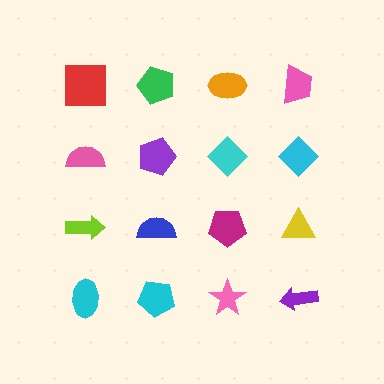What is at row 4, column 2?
A cyan pentagon.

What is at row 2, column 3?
A cyan diamond.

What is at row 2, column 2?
A purple pentagon.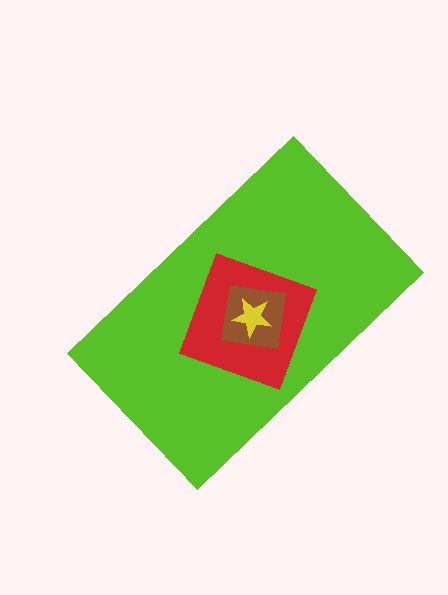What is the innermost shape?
The yellow star.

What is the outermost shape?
The lime rectangle.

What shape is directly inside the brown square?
The yellow star.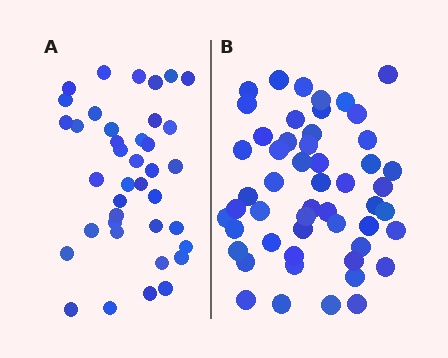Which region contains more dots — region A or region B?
Region B (the right region) has more dots.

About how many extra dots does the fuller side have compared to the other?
Region B has approximately 15 more dots than region A.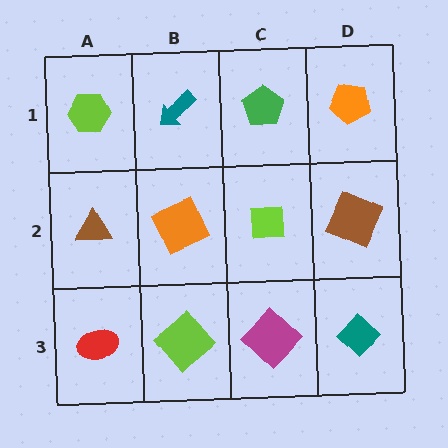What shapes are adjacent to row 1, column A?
A brown triangle (row 2, column A), a teal arrow (row 1, column B).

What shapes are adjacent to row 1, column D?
A brown square (row 2, column D), a green pentagon (row 1, column C).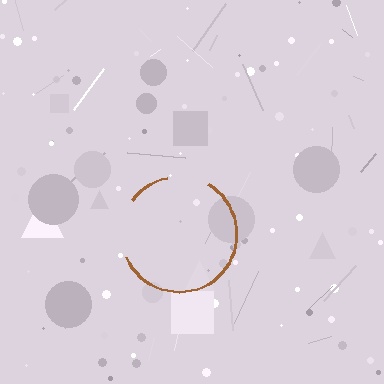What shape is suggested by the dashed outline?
The dashed outline suggests a circle.